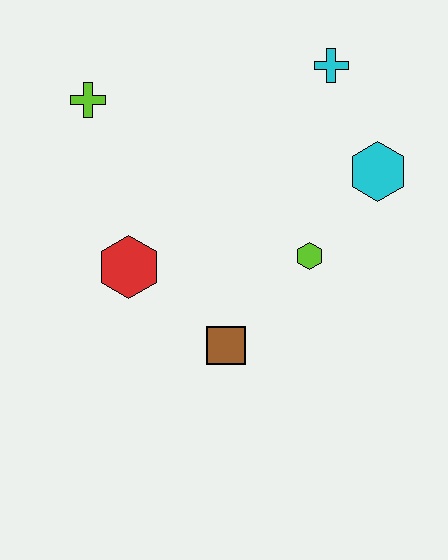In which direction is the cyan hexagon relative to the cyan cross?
The cyan hexagon is below the cyan cross.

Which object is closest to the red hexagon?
The brown square is closest to the red hexagon.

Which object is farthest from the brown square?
The cyan cross is farthest from the brown square.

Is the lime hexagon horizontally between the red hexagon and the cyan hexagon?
Yes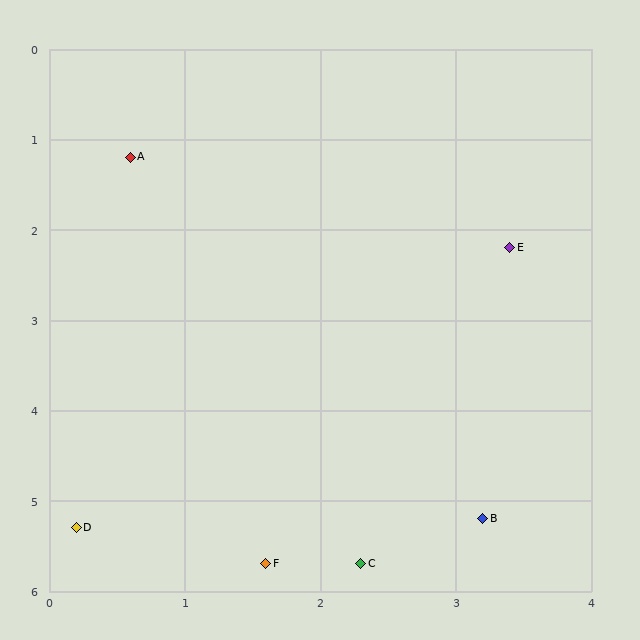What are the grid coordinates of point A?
Point A is at approximately (0.6, 1.2).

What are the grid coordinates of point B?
Point B is at approximately (3.2, 5.2).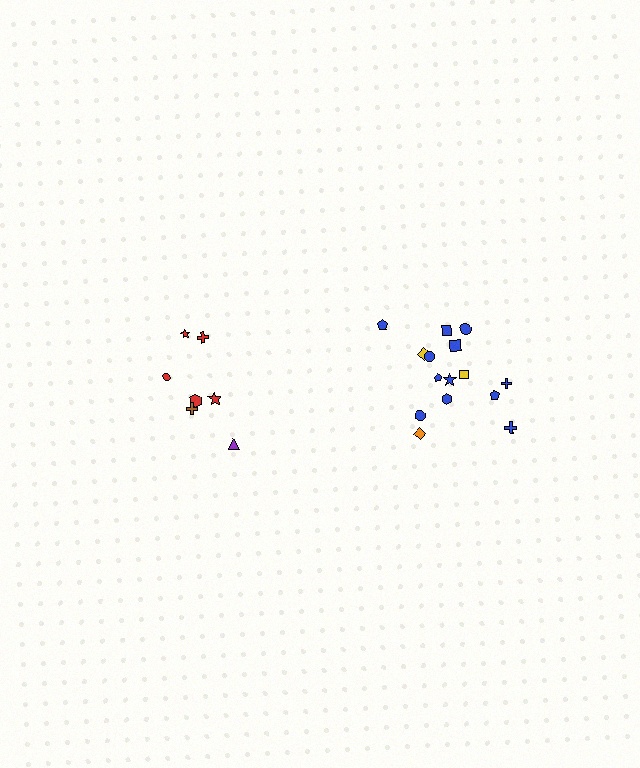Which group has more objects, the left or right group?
The right group.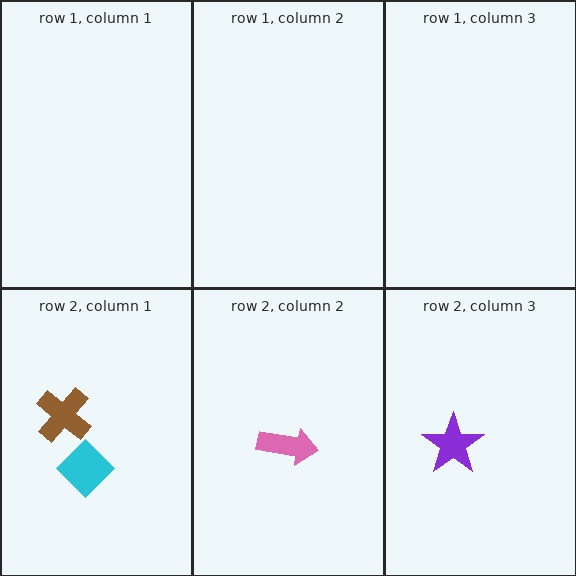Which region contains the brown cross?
The row 2, column 1 region.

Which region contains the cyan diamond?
The row 2, column 1 region.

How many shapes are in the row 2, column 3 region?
1.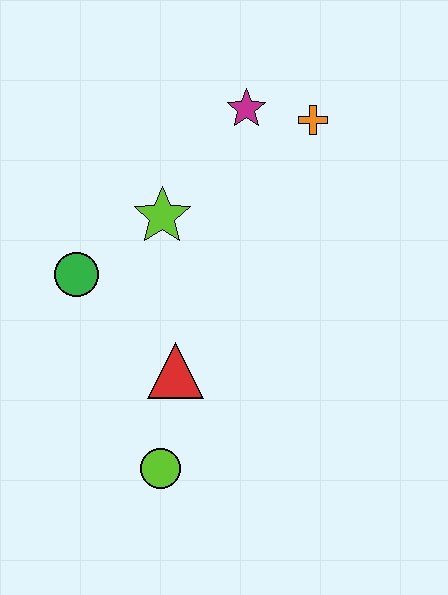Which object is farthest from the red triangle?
The orange cross is farthest from the red triangle.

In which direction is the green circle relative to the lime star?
The green circle is to the left of the lime star.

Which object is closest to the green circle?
The lime star is closest to the green circle.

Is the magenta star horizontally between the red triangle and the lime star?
No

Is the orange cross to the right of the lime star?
Yes